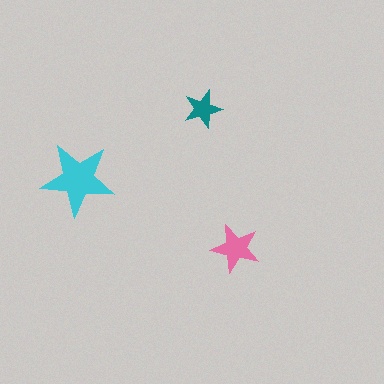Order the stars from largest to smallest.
the cyan one, the pink one, the teal one.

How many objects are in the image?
There are 3 objects in the image.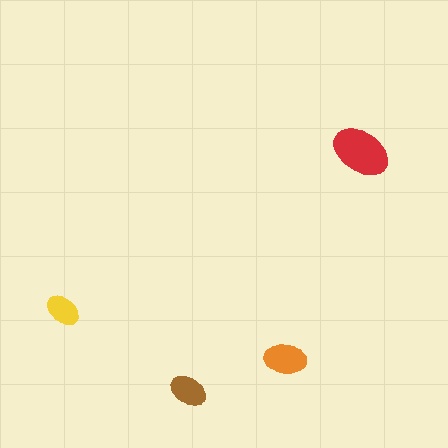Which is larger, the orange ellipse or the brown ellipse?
The orange one.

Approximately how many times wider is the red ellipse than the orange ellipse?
About 1.5 times wider.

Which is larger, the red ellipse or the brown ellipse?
The red one.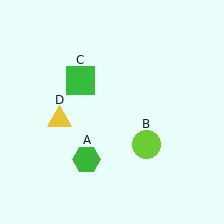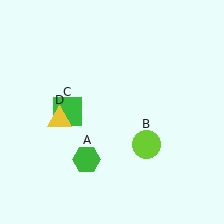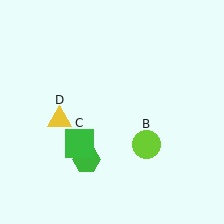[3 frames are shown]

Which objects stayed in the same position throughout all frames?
Green hexagon (object A) and lime circle (object B) and yellow triangle (object D) remained stationary.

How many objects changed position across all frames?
1 object changed position: green square (object C).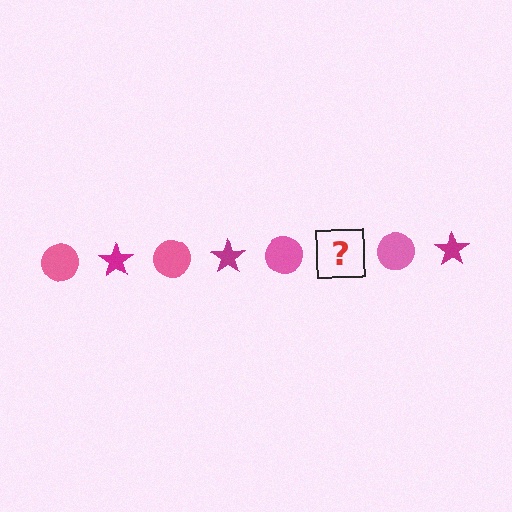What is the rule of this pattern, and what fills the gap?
The rule is that the pattern alternates between pink circle and magenta star. The gap should be filled with a magenta star.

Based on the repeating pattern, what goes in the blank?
The blank should be a magenta star.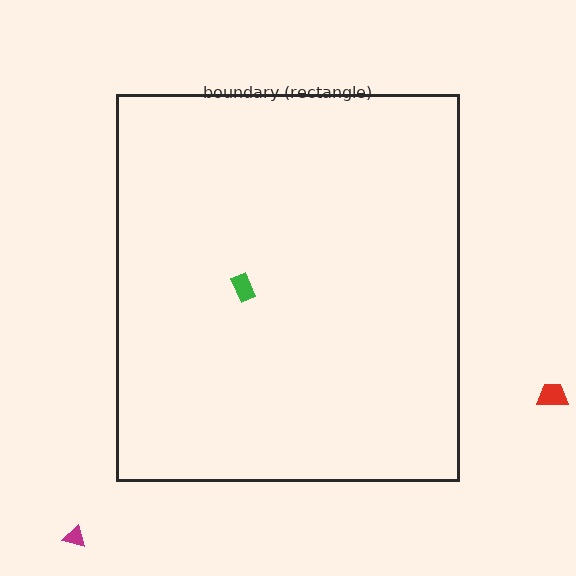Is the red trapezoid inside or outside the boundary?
Outside.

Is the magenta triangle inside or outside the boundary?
Outside.